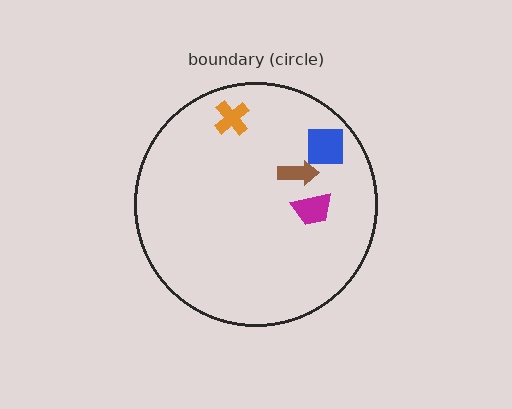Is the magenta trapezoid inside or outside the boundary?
Inside.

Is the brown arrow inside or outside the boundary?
Inside.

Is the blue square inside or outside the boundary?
Inside.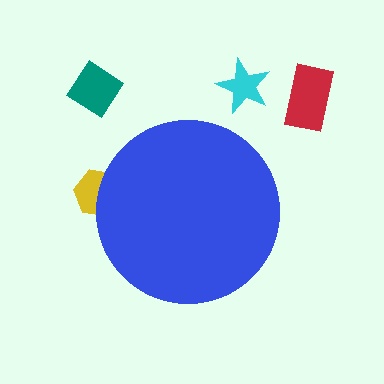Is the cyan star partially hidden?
No, the cyan star is fully visible.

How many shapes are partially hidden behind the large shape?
1 shape is partially hidden.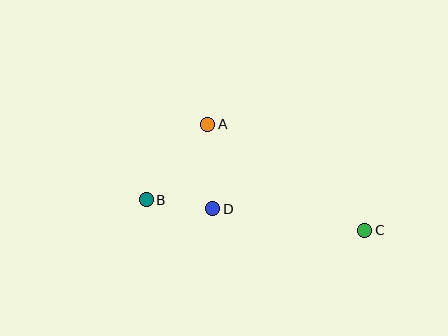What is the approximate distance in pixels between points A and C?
The distance between A and C is approximately 189 pixels.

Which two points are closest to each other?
Points B and D are closest to each other.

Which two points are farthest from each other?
Points B and C are farthest from each other.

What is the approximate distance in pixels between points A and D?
The distance between A and D is approximately 84 pixels.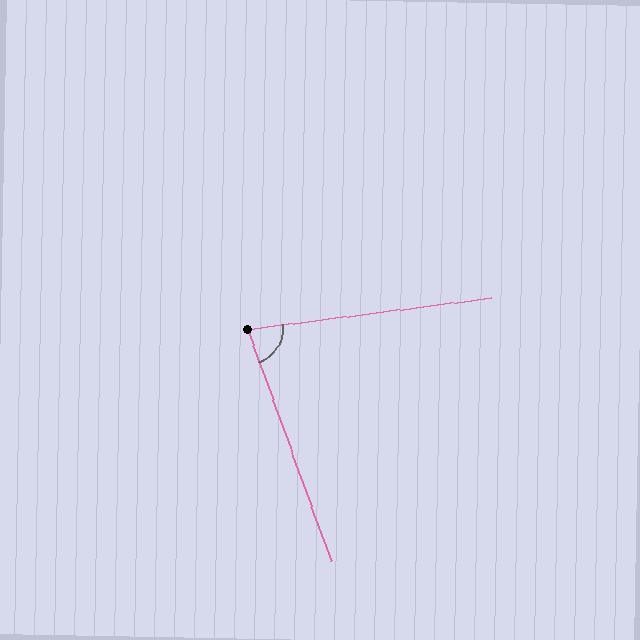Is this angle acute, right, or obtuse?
It is acute.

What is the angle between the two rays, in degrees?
Approximately 77 degrees.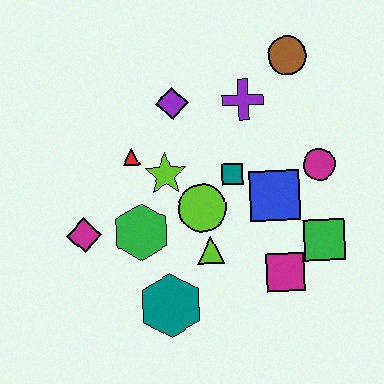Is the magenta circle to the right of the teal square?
Yes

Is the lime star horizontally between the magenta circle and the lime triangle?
No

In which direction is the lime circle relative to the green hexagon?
The lime circle is to the right of the green hexagon.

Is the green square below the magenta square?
No